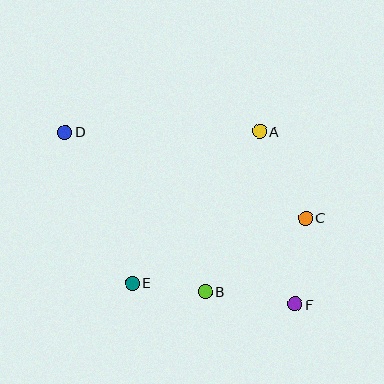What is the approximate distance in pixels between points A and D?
The distance between A and D is approximately 194 pixels.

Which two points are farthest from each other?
Points D and F are farthest from each other.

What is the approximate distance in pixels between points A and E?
The distance between A and E is approximately 198 pixels.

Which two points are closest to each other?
Points B and E are closest to each other.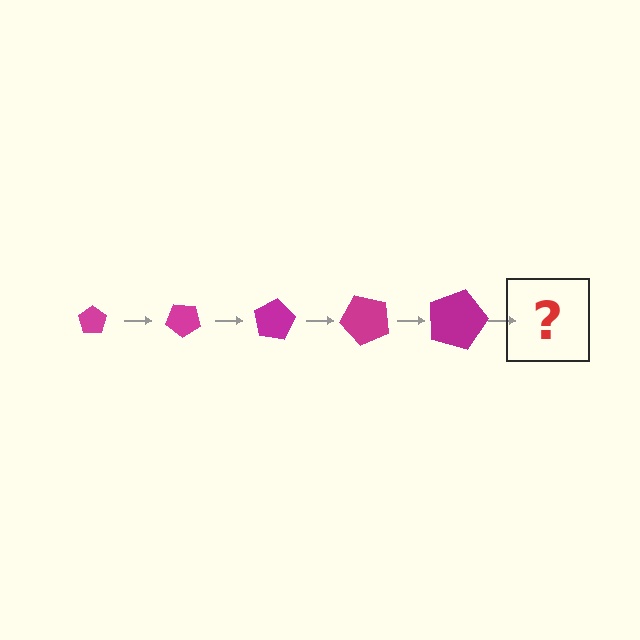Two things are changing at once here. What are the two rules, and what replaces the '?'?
The two rules are that the pentagon grows larger each step and it rotates 40 degrees each step. The '?' should be a pentagon, larger than the previous one and rotated 200 degrees from the start.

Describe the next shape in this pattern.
It should be a pentagon, larger than the previous one and rotated 200 degrees from the start.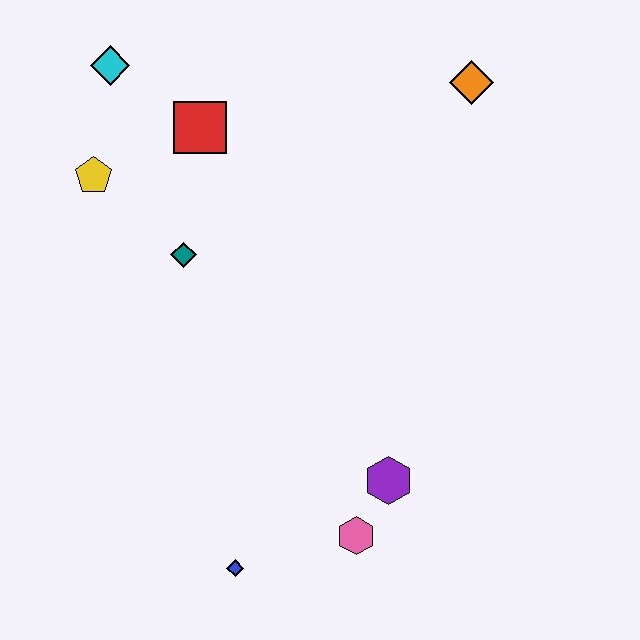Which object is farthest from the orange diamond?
The blue diamond is farthest from the orange diamond.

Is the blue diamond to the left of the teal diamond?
No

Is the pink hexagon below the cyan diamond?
Yes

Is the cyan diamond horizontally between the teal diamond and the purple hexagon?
No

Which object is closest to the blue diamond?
The pink hexagon is closest to the blue diamond.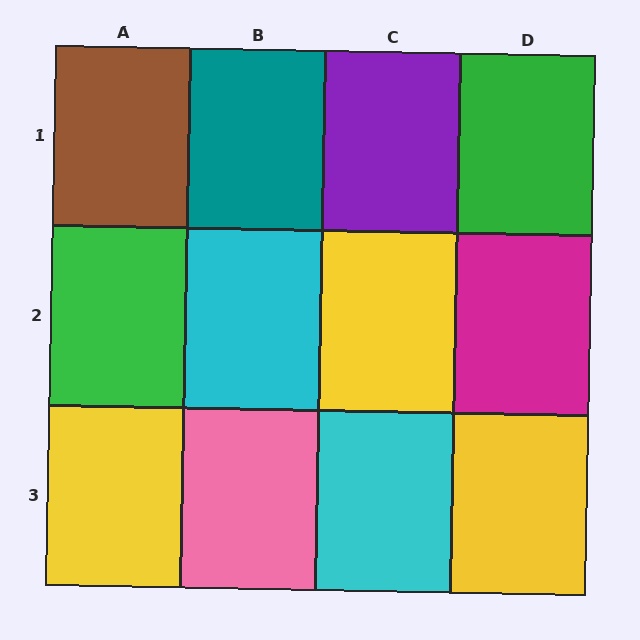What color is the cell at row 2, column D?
Magenta.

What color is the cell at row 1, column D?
Green.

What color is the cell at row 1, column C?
Purple.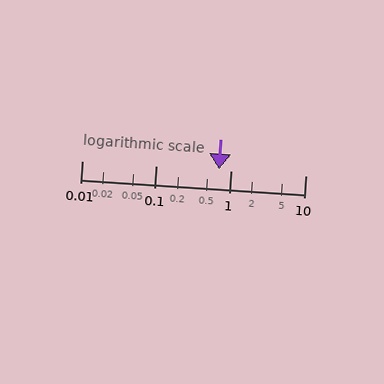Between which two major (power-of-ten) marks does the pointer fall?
The pointer is between 0.1 and 1.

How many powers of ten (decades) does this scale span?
The scale spans 3 decades, from 0.01 to 10.